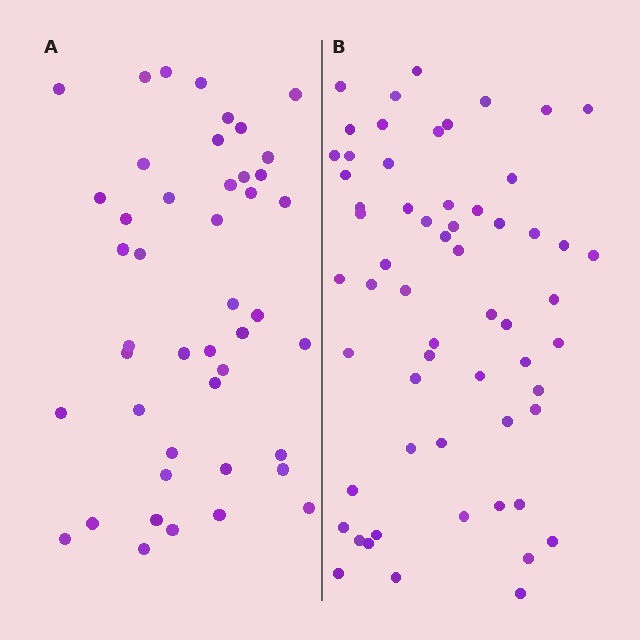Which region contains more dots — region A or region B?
Region B (the right region) has more dots.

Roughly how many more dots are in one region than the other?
Region B has approximately 15 more dots than region A.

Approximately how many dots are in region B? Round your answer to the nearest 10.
About 60 dots.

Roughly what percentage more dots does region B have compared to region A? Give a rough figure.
About 35% more.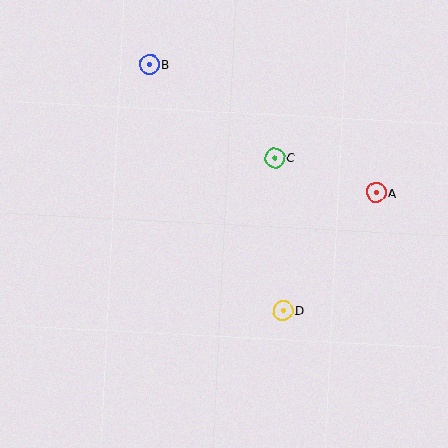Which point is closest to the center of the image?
Point C at (275, 158) is closest to the center.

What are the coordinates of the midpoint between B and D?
The midpoint between B and D is at (216, 187).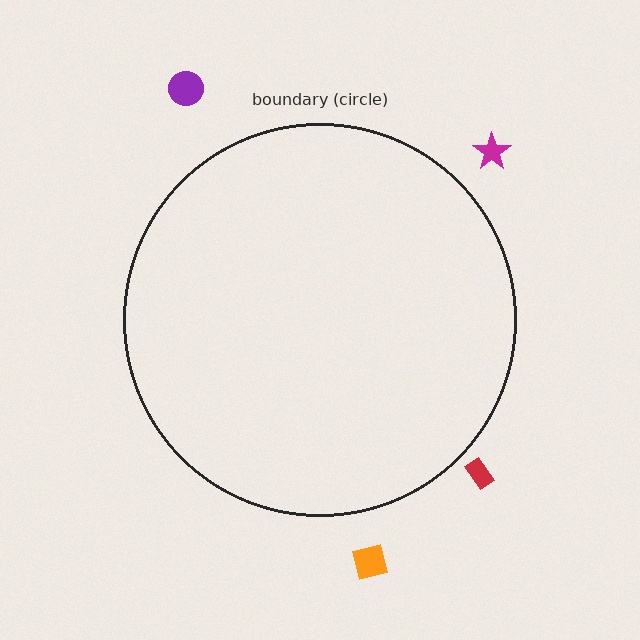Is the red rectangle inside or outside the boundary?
Outside.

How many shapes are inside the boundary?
0 inside, 4 outside.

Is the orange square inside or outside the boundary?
Outside.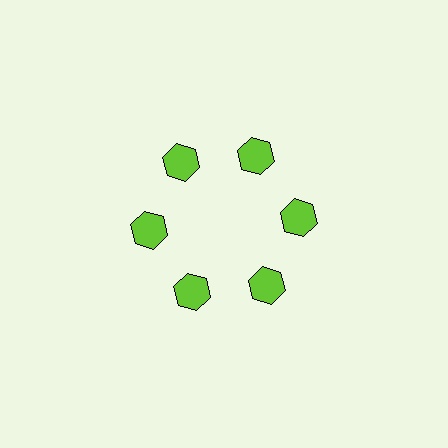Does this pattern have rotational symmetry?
Yes, this pattern has 6-fold rotational symmetry. It looks the same after rotating 60 degrees around the center.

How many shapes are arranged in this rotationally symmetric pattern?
There are 6 shapes, arranged in 6 groups of 1.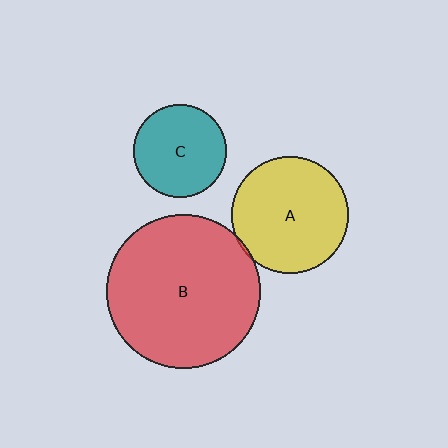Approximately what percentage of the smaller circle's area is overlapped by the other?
Approximately 5%.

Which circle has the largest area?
Circle B (red).